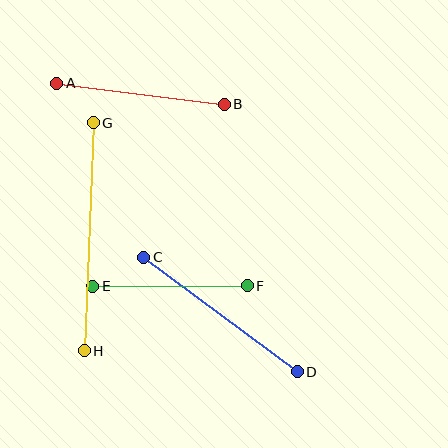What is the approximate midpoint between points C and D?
The midpoint is at approximately (221, 314) pixels.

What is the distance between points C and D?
The distance is approximately 191 pixels.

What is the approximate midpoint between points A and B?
The midpoint is at approximately (140, 94) pixels.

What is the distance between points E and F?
The distance is approximately 154 pixels.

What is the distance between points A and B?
The distance is approximately 169 pixels.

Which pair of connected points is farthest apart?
Points G and H are farthest apart.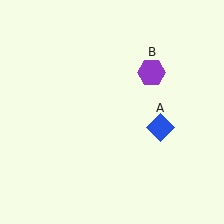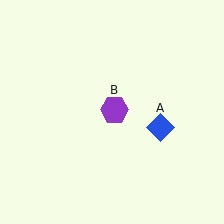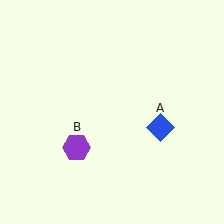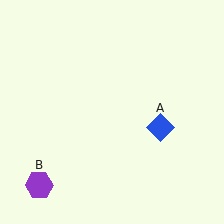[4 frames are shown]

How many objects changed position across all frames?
1 object changed position: purple hexagon (object B).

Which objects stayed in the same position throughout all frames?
Blue diamond (object A) remained stationary.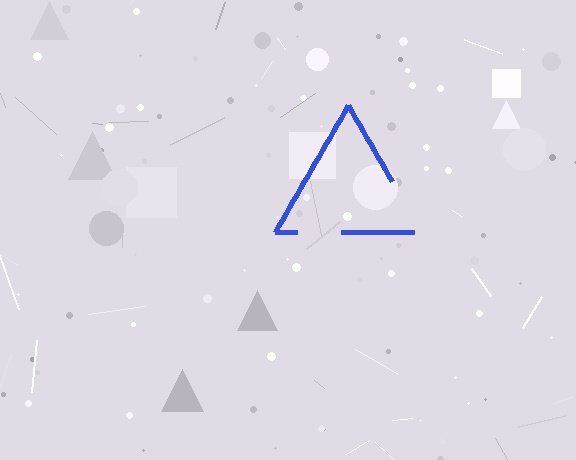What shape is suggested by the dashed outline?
The dashed outline suggests a triangle.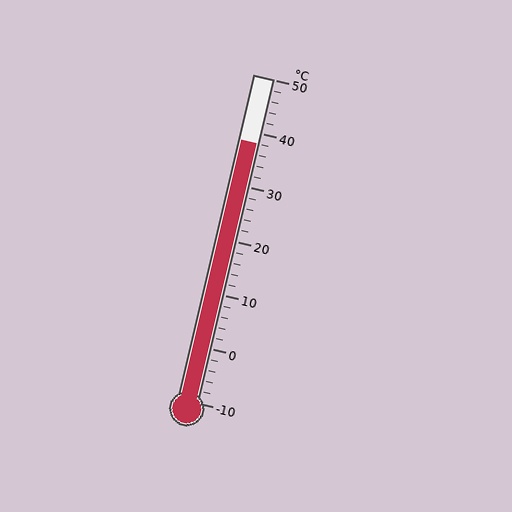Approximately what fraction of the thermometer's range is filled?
The thermometer is filled to approximately 80% of its range.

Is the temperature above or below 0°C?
The temperature is above 0°C.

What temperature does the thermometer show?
The thermometer shows approximately 38°C.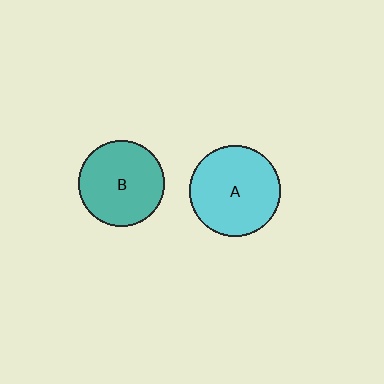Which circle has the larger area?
Circle A (cyan).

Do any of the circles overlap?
No, none of the circles overlap.